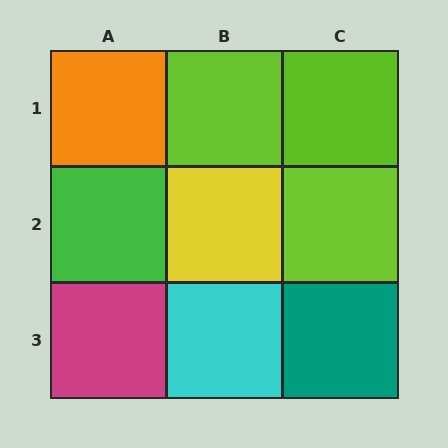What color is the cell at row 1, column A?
Orange.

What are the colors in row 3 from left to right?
Magenta, cyan, teal.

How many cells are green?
1 cell is green.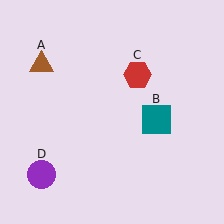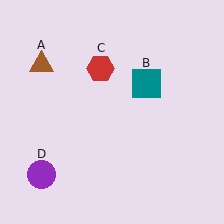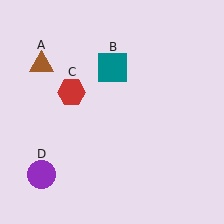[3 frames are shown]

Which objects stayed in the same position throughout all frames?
Brown triangle (object A) and purple circle (object D) remained stationary.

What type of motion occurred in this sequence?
The teal square (object B), red hexagon (object C) rotated counterclockwise around the center of the scene.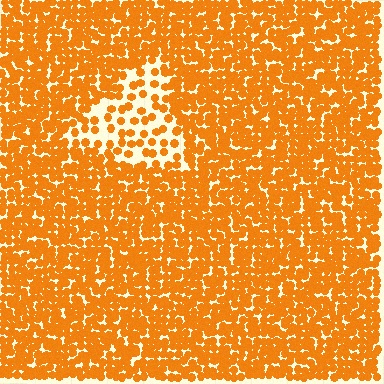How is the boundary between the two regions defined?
The boundary is defined by a change in element density (approximately 2.6x ratio). All elements are the same color, size, and shape.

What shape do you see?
I see a triangle.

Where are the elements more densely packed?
The elements are more densely packed outside the triangle boundary.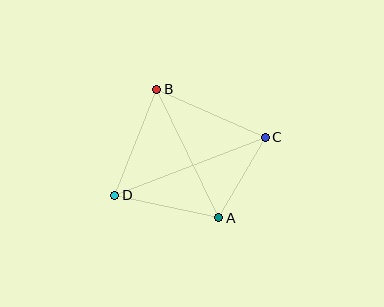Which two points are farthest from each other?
Points C and D are farthest from each other.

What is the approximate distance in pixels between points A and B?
The distance between A and B is approximately 143 pixels.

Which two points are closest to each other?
Points A and C are closest to each other.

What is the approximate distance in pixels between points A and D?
The distance between A and D is approximately 107 pixels.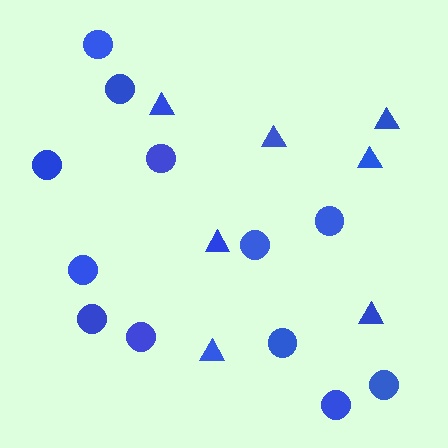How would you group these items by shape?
There are 2 groups: one group of triangles (7) and one group of circles (12).